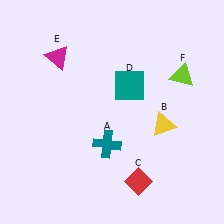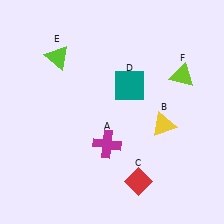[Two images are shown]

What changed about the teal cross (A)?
In Image 1, A is teal. In Image 2, it changed to magenta.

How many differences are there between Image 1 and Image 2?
There are 2 differences between the two images.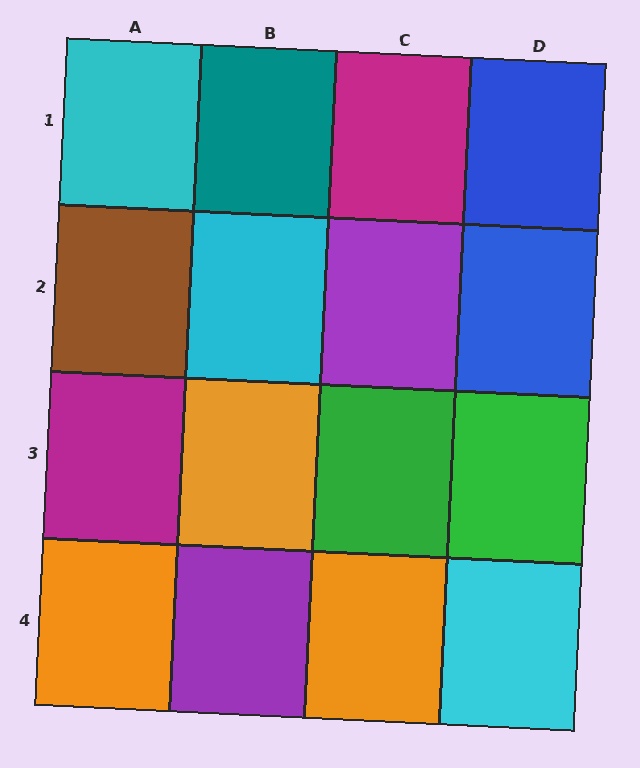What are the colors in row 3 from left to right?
Magenta, orange, green, green.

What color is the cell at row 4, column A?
Orange.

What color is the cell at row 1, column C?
Magenta.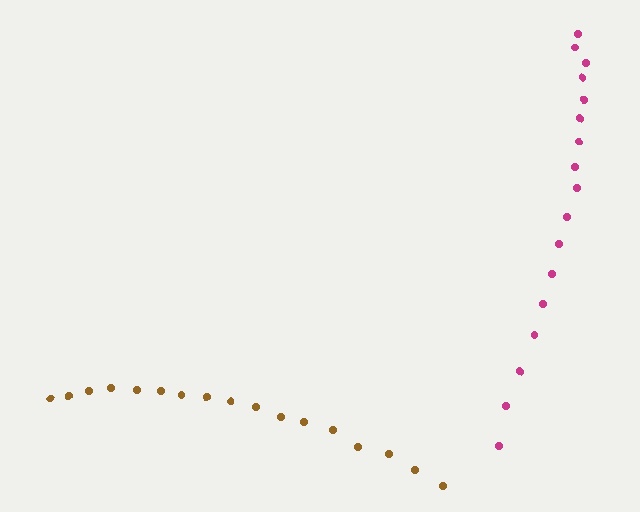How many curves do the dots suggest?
There are 2 distinct paths.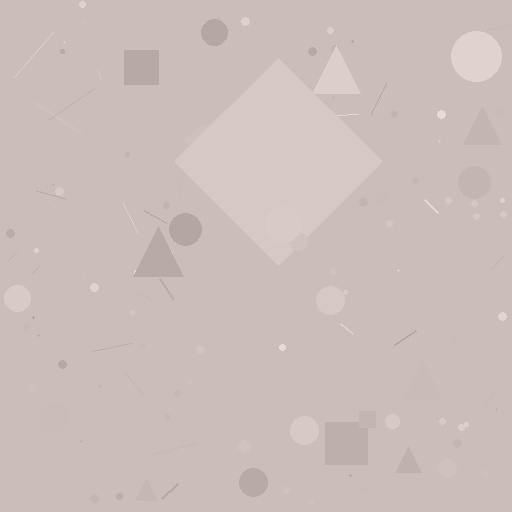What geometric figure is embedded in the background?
A diamond is embedded in the background.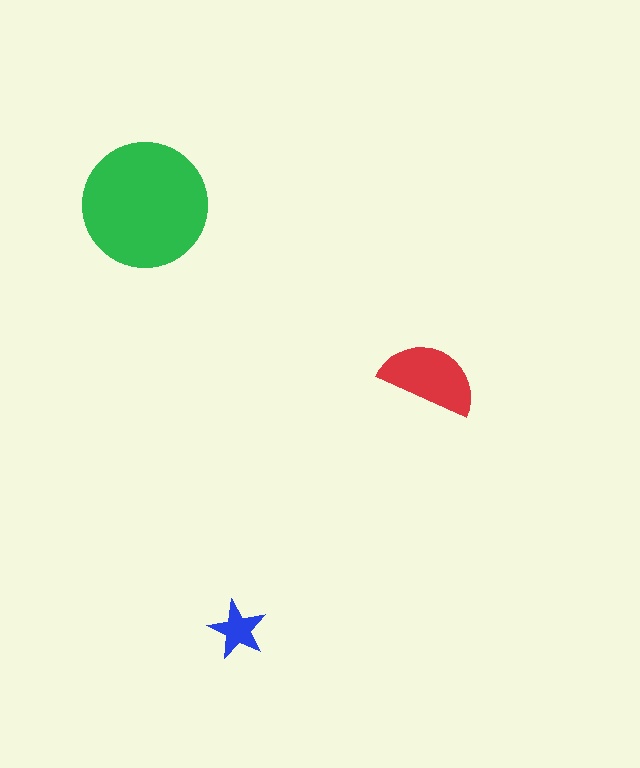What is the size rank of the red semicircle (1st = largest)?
2nd.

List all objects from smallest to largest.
The blue star, the red semicircle, the green circle.